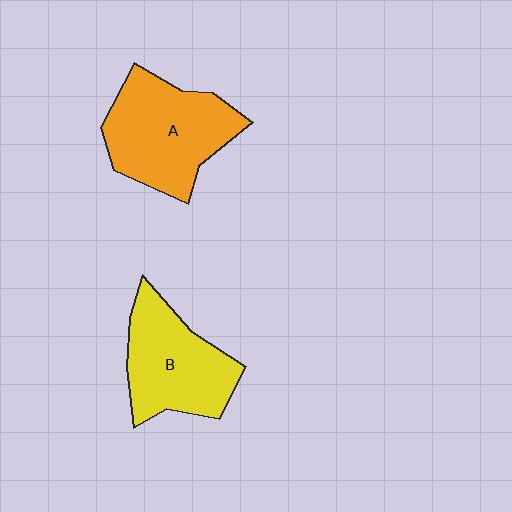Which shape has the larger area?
Shape A (orange).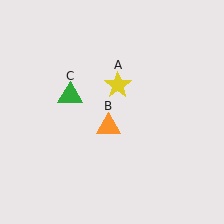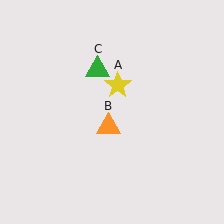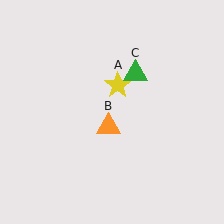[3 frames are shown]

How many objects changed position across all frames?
1 object changed position: green triangle (object C).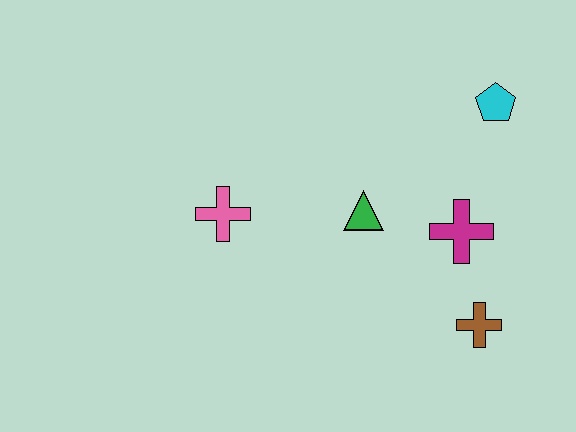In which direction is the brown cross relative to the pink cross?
The brown cross is to the right of the pink cross.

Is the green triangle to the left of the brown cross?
Yes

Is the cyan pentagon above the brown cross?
Yes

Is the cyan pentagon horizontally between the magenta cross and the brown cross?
No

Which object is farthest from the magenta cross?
The pink cross is farthest from the magenta cross.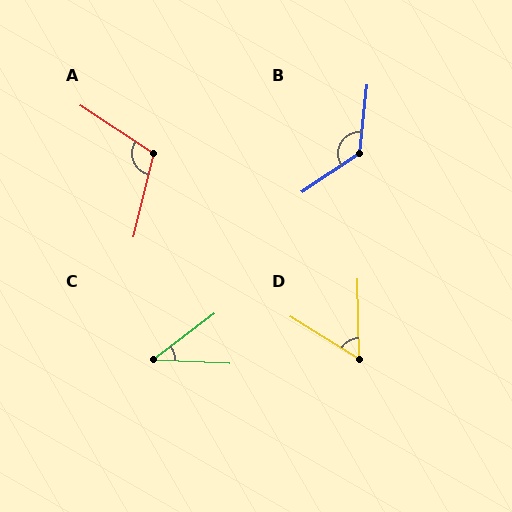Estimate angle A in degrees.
Approximately 110 degrees.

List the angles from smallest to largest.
C (40°), D (57°), A (110°), B (130°).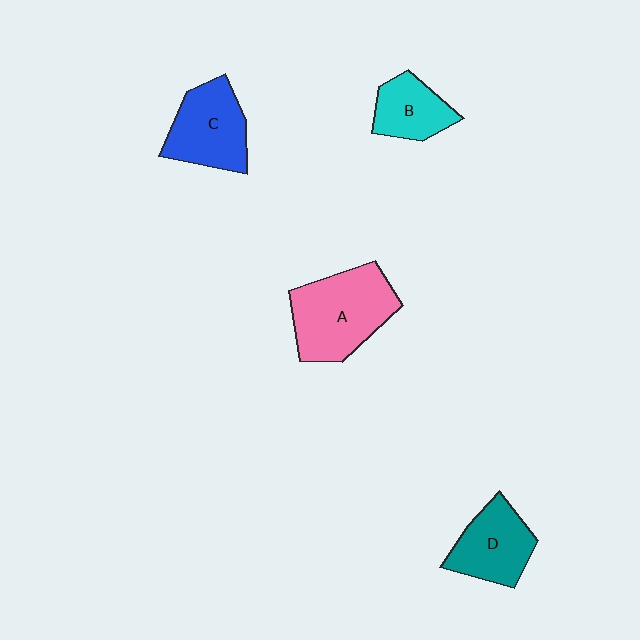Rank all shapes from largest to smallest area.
From largest to smallest: A (pink), C (blue), D (teal), B (cyan).